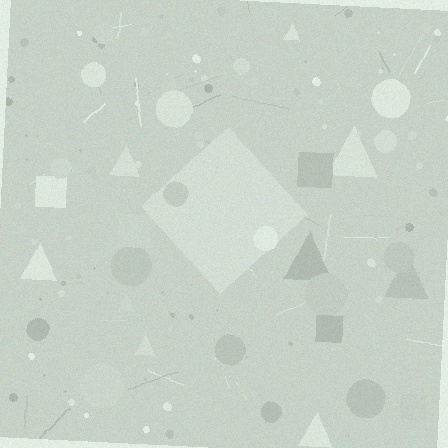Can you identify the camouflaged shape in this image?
The camouflaged shape is a diamond.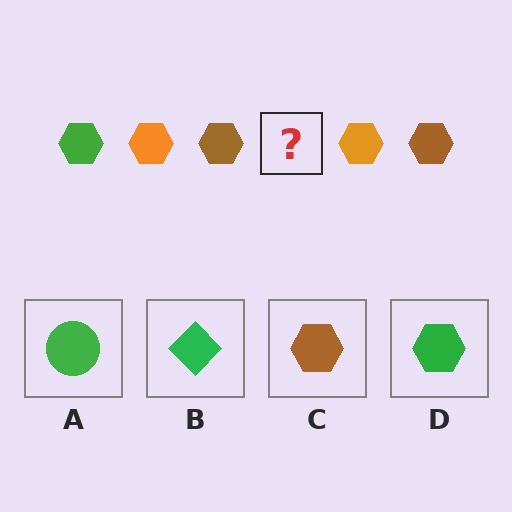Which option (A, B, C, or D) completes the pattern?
D.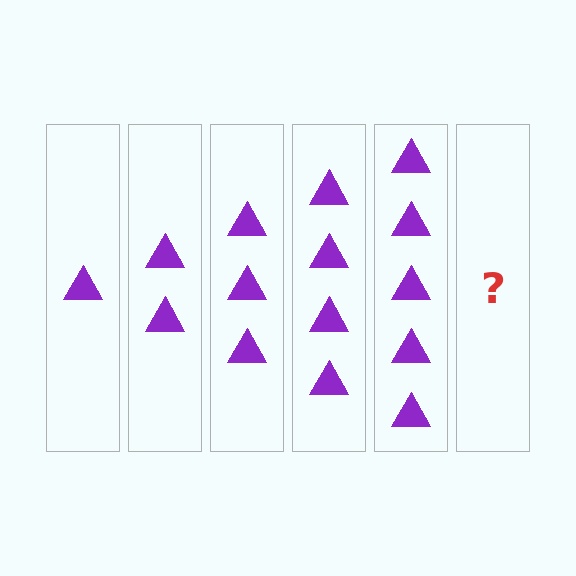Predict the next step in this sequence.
The next step is 6 triangles.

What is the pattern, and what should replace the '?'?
The pattern is that each step adds one more triangle. The '?' should be 6 triangles.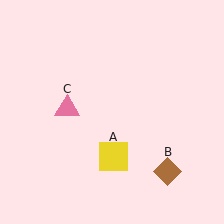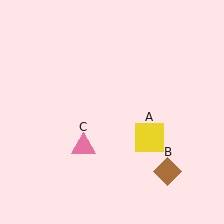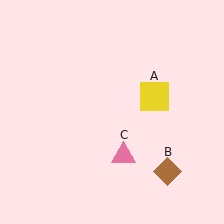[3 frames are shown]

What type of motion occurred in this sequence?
The yellow square (object A), pink triangle (object C) rotated counterclockwise around the center of the scene.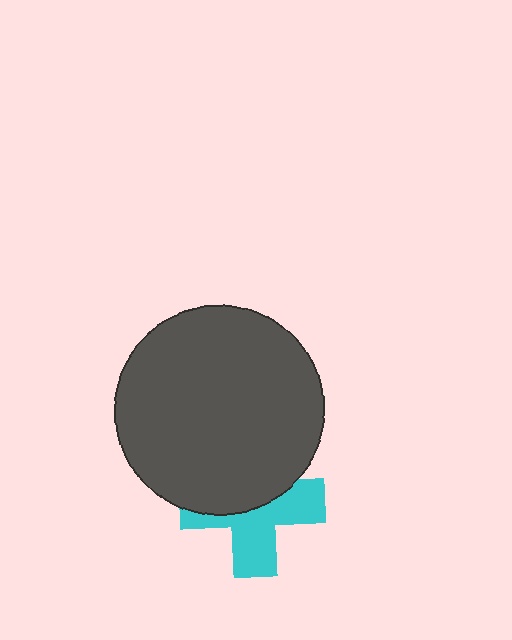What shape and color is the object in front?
The object in front is a dark gray circle.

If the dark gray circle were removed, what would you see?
You would see the complete cyan cross.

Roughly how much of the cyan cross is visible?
About half of it is visible (roughly 53%).